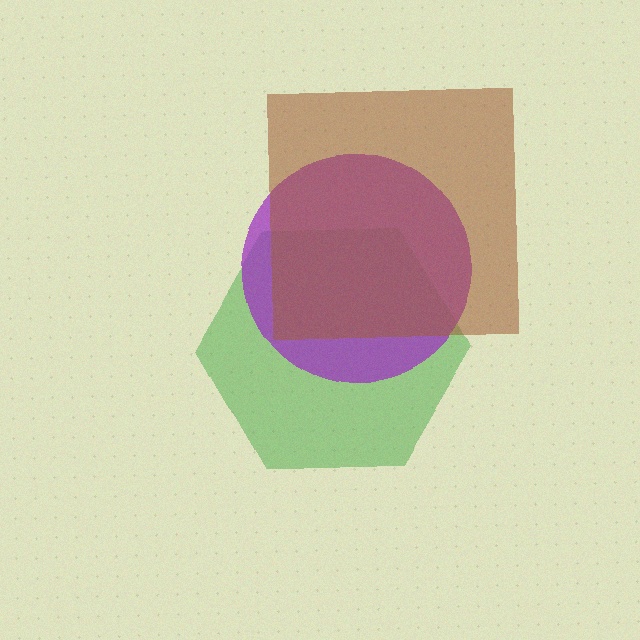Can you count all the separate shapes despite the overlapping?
Yes, there are 3 separate shapes.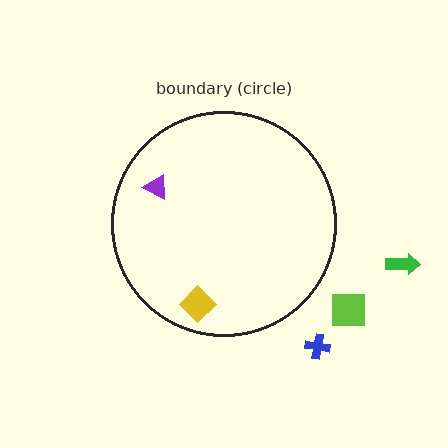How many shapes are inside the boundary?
2 inside, 3 outside.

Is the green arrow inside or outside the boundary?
Outside.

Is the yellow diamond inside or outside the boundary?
Inside.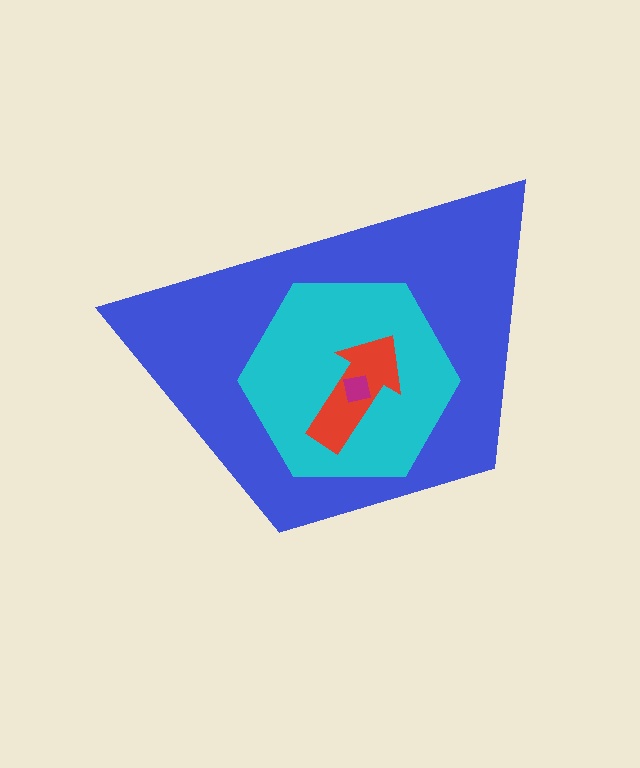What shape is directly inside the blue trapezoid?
The cyan hexagon.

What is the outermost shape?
The blue trapezoid.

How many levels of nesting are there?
4.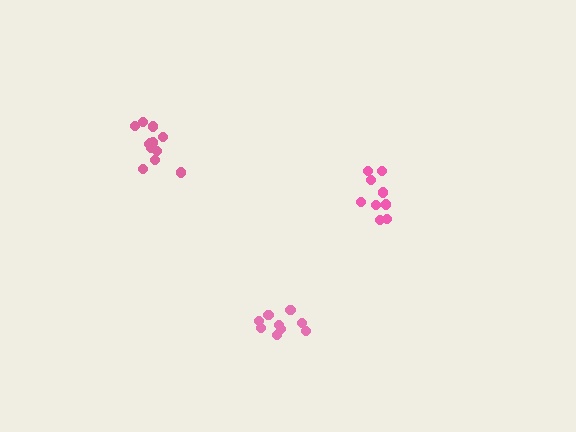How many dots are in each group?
Group 1: 10 dots, Group 2: 12 dots, Group 3: 9 dots (31 total).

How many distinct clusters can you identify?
There are 3 distinct clusters.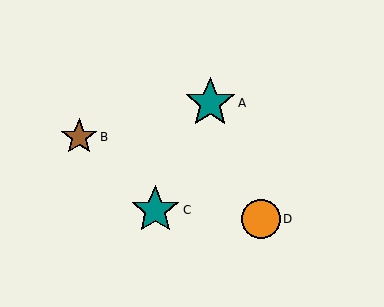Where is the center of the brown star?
The center of the brown star is at (79, 137).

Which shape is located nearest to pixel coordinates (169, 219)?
The teal star (labeled C) at (155, 210) is nearest to that location.